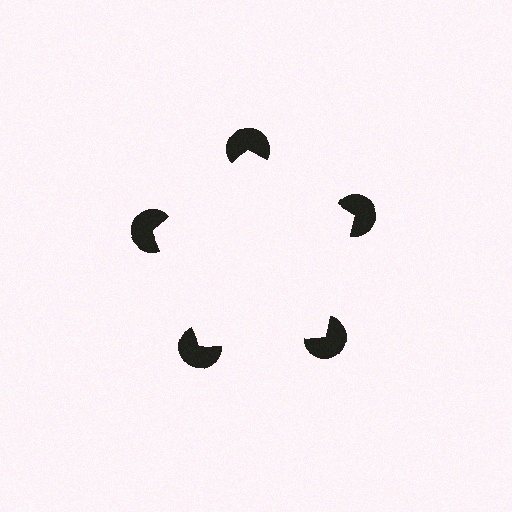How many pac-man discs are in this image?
There are 5 — one at each vertex of the illusory pentagon.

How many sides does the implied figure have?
5 sides.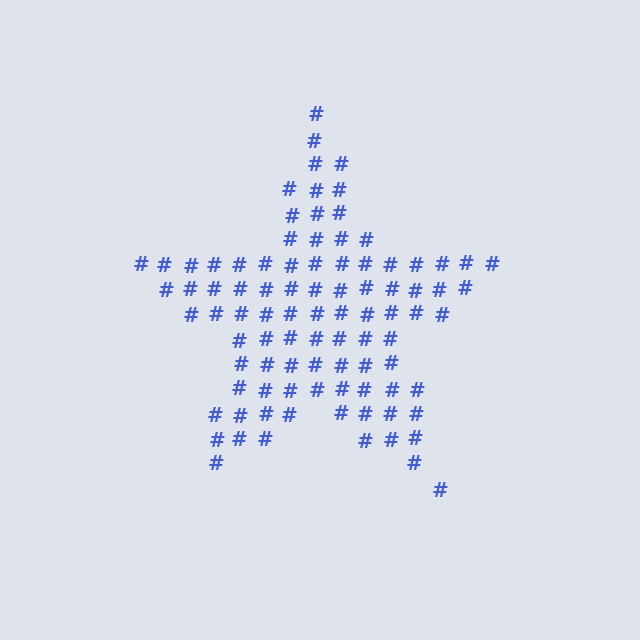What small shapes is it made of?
It is made of small hash symbols.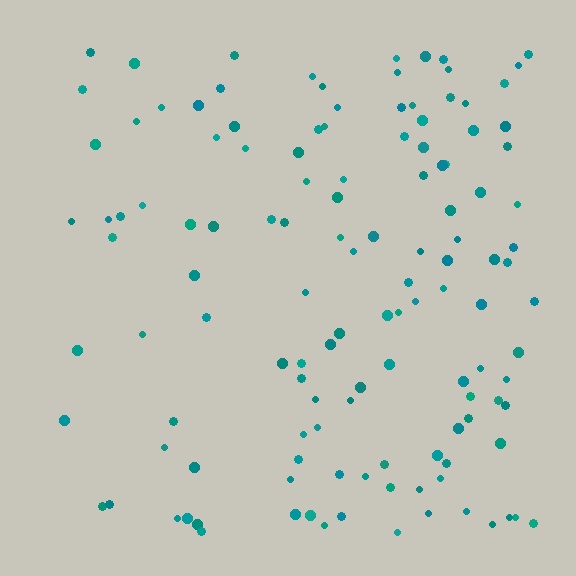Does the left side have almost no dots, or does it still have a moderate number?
Still a moderate number, just noticeably fewer than the right.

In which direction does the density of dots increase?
From left to right, with the right side densest.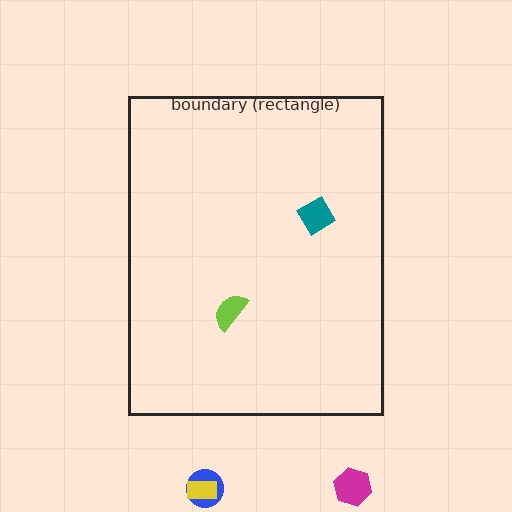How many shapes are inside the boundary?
2 inside, 3 outside.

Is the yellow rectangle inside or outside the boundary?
Outside.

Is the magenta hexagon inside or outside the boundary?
Outside.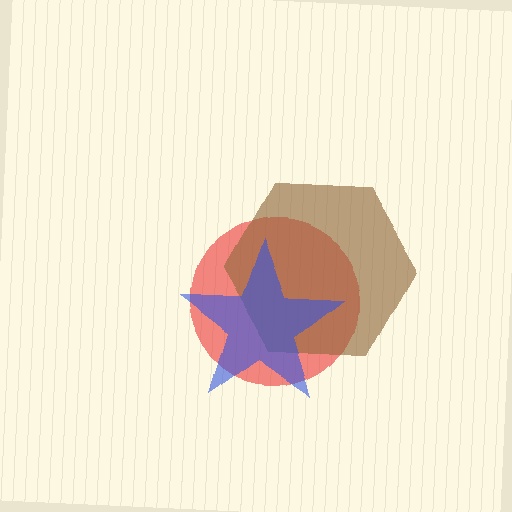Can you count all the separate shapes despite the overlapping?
Yes, there are 3 separate shapes.